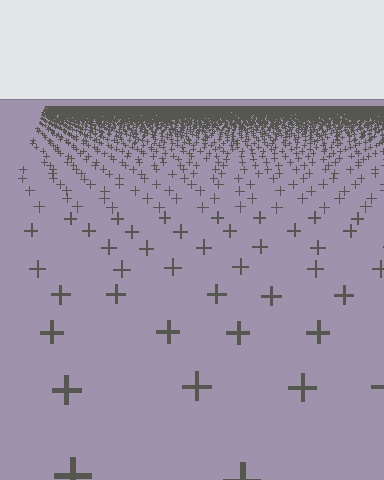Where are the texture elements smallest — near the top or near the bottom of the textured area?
Near the top.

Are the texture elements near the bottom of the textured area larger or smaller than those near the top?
Larger. Near the bottom, elements are closer to the viewer and appear at a bigger on-screen size.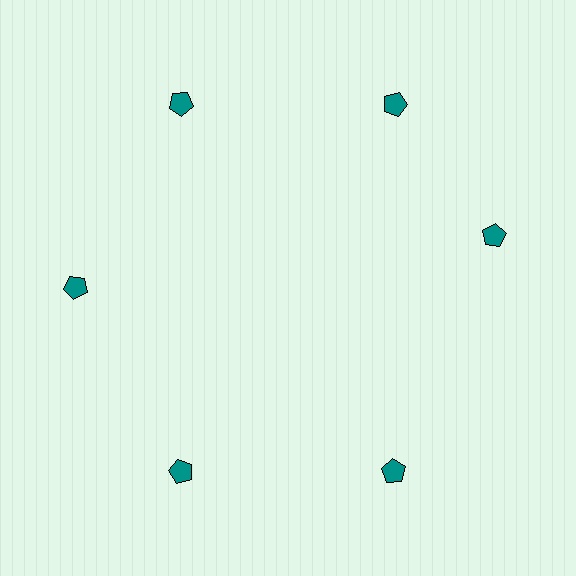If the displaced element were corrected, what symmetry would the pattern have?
It would have 6-fold rotational symmetry — the pattern would map onto itself every 60 degrees.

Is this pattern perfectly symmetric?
No. The 6 teal pentagons are arranged in a ring, but one element near the 3 o'clock position is rotated out of alignment along the ring, breaking the 6-fold rotational symmetry.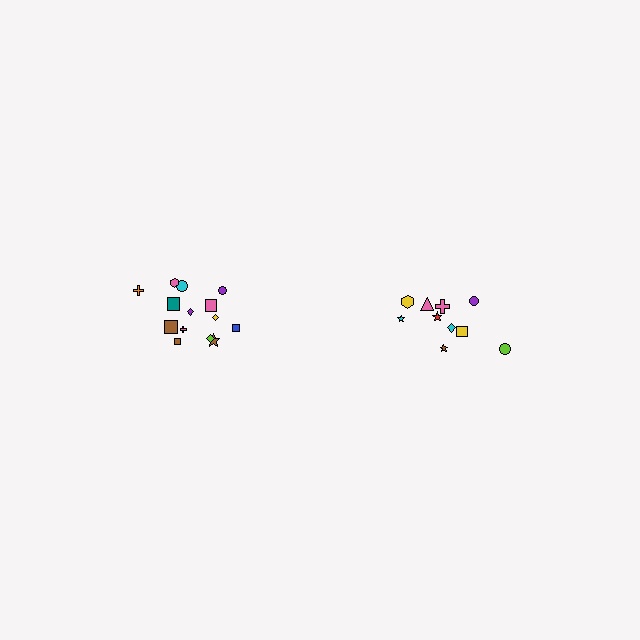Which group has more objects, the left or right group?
The left group.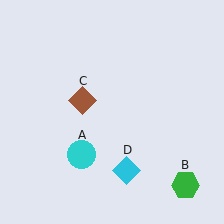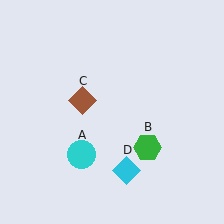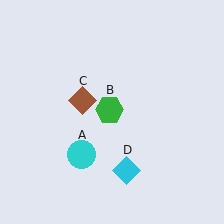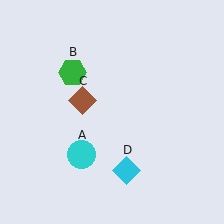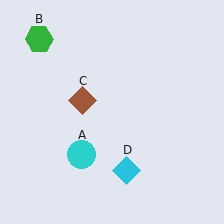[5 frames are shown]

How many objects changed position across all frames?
1 object changed position: green hexagon (object B).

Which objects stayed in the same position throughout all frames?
Cyan circle (object A) and brown diamond (object C) and cyan diamond (object D) remained stationary.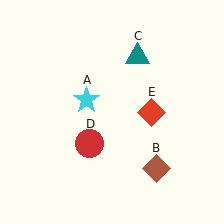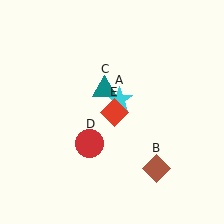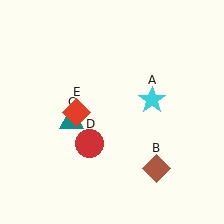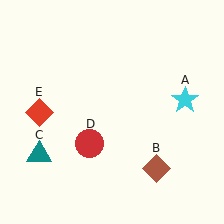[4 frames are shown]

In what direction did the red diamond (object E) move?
The red diamond (object E) moved left.